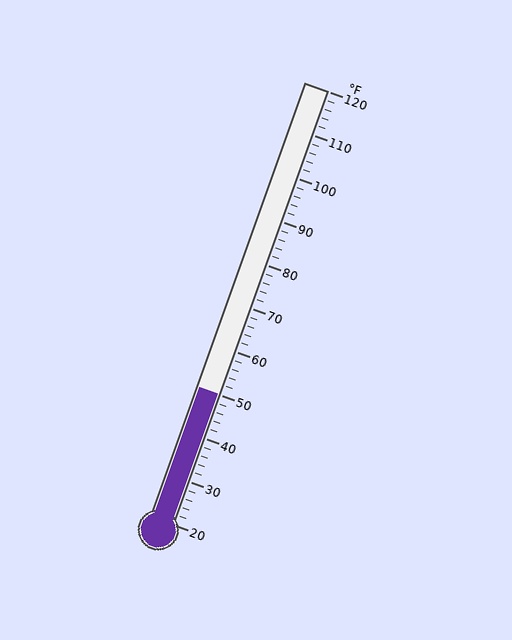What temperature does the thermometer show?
The thermometer shows approximately 50°F.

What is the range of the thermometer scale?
The thermometer scale ranges from 20°F to 120°F.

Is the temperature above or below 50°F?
The temperature is at 50°F.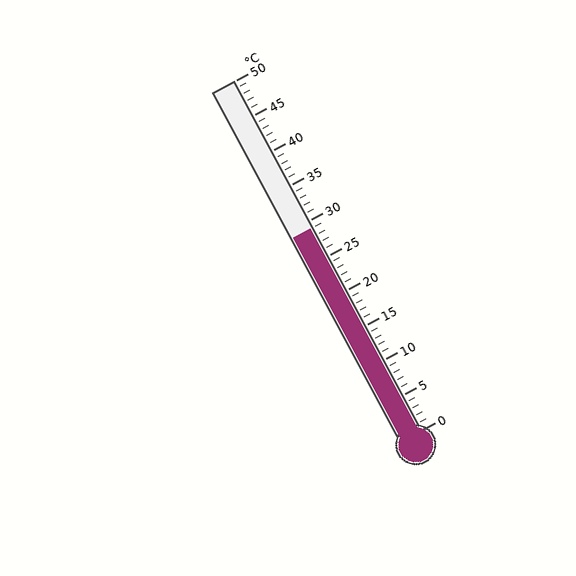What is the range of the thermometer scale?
The thermometer scale ranges from 0°C to 50°C.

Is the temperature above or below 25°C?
The temperature is above 25°C.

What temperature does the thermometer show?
The thermometer shows approximately 29°C.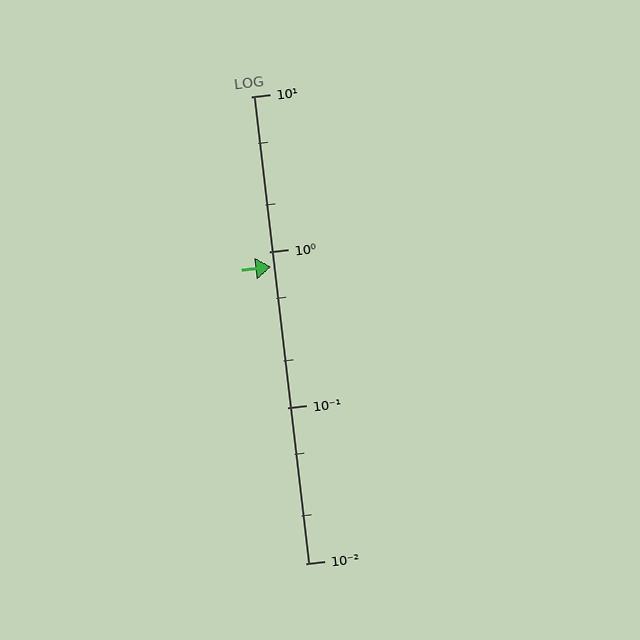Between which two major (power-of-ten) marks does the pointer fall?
The pointer is between 0.1 and 1.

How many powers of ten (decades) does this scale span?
The scale spans 3 decades, from 0.01 to 10.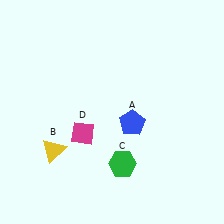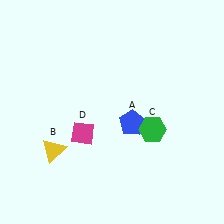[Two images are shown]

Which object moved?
The green hexagon (C) moved up.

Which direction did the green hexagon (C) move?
The green hexagon (C) moved up.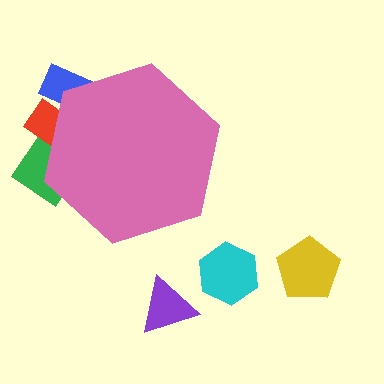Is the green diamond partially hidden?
Yes, the green diamond is partially hidden behind the pink hexagon.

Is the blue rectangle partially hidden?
Yes, the blue rectangle is partially hidden behind the pink hexagon.